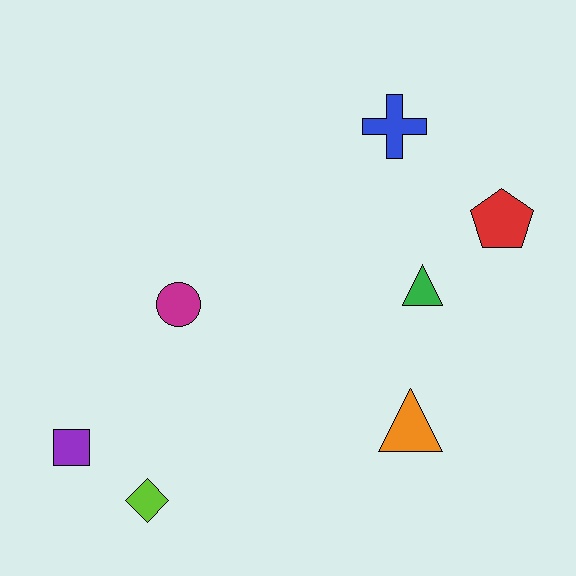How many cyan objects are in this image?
There are no cyan objects.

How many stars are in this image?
There are no stars.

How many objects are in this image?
There are 7 objects.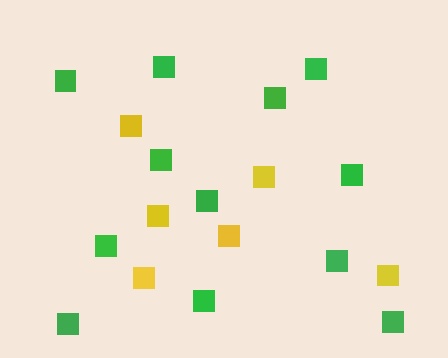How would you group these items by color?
There are 2 groups: one group of yellow squares (6) and one group of green squares (12).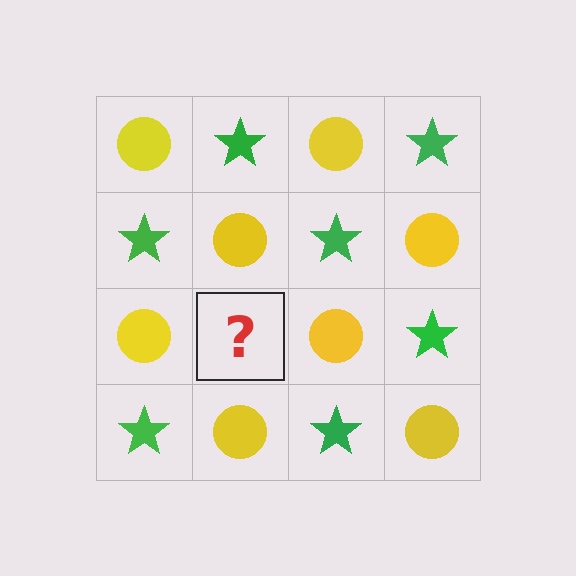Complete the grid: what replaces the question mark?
The question mark should be replaced with a green star.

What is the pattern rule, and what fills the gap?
The rule is that it alternates yellow circle and green star in a checkerboard pattern. The gap should be filled with a green star.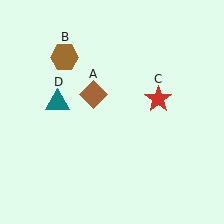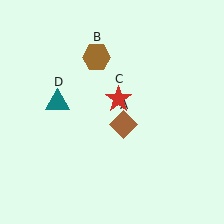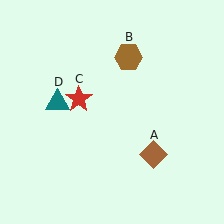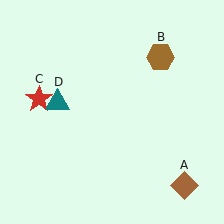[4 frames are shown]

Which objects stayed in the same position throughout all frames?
Teal triangle (object D) remained stationary.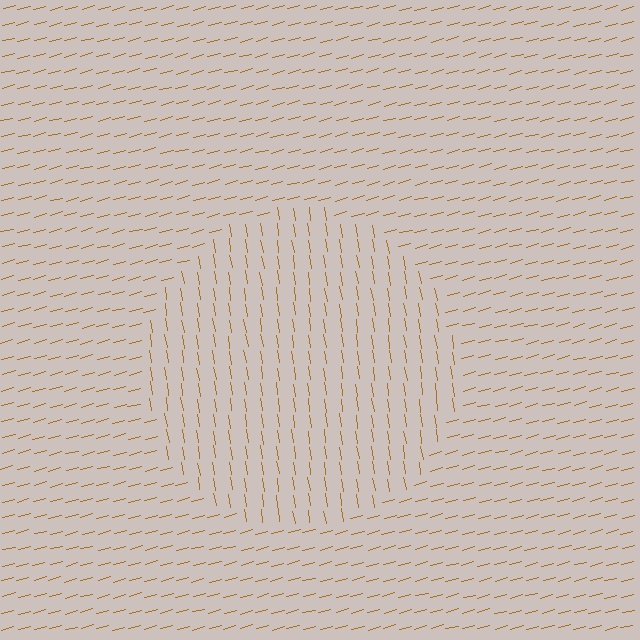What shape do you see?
I see a circle.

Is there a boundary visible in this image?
Yes, there is a texture boundary formed by a change in line orientation.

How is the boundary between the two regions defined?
The boundary is defined purely by a change in line orientation (approximately 83 degrees difference). All lines are the same color and thickness.